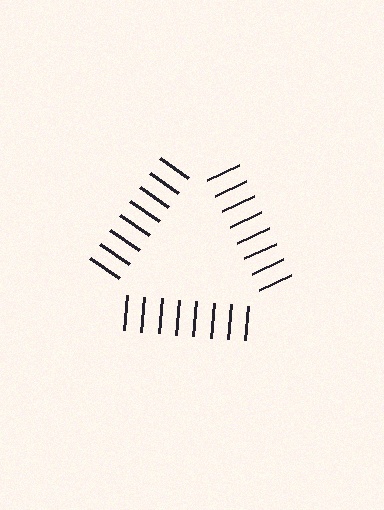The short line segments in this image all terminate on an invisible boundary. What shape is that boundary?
An illusory triangle — the line segments terminate on its edges but no continuous stroke is drawn.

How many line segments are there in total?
24 — 8 along each of the 3 edges.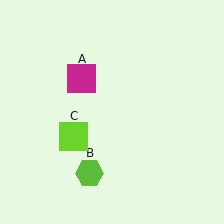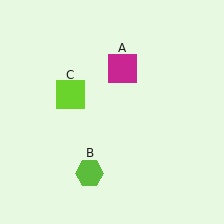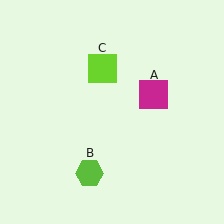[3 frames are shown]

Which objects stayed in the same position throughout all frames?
Lime hexagon (object B) remained stationary.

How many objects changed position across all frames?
2 objects changed position: magenta square (object A), lime square (object C).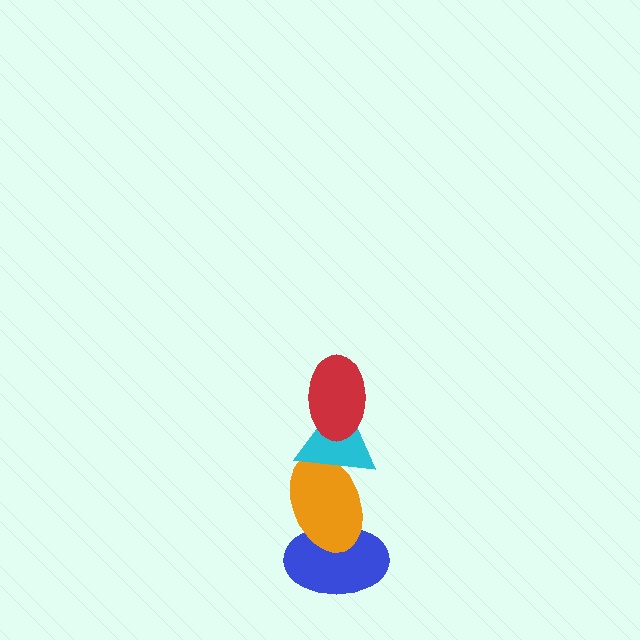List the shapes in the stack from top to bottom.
From top to bottom: the red ellipse, the cyan triangle, the orange ellipse, the blue ellipse.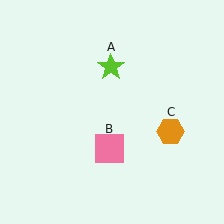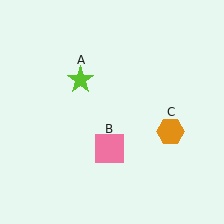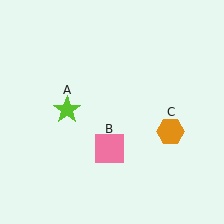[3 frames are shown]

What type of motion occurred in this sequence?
The lime star (object A) rotated counterclockwise around the center of the scene.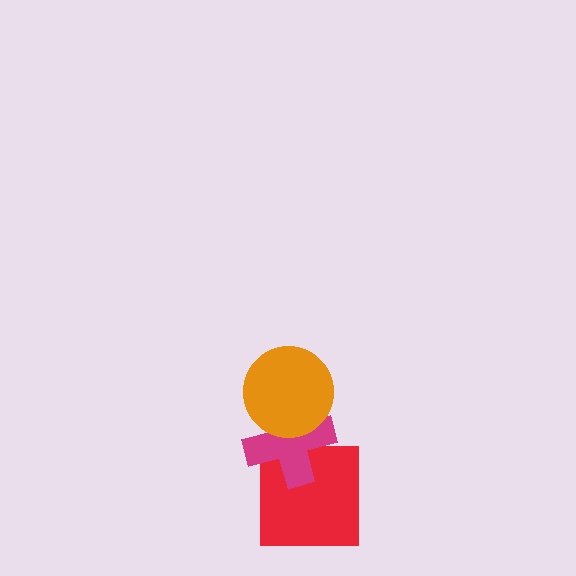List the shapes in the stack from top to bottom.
From top to bottom: the orange circle, the magenta cross, the red square.